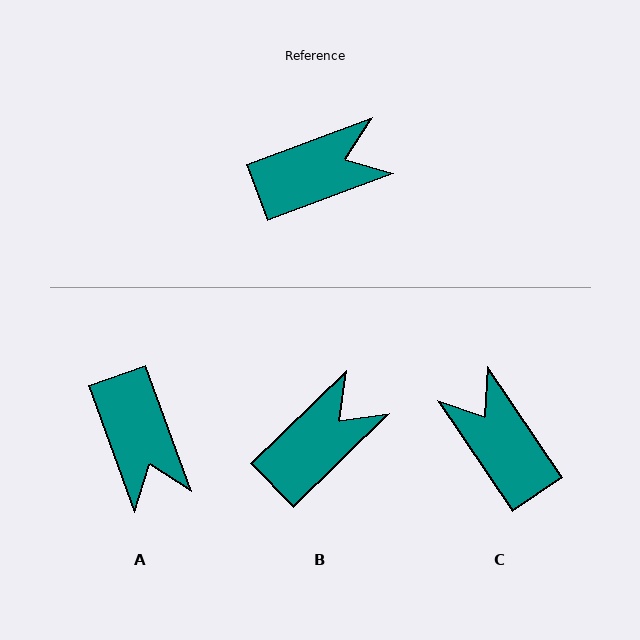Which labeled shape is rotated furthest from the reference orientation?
C, about 104 degrees away.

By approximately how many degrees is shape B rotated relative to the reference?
Approximately 24 degrees counter-clockwise.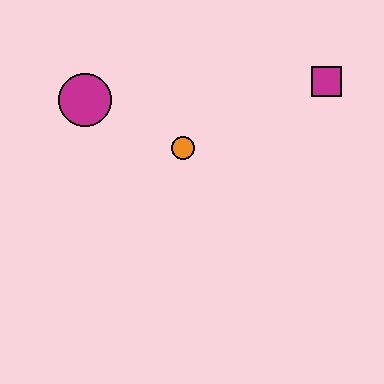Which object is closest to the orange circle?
The magenta circle is closest to the orange circle.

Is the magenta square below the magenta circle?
No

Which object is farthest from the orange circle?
The magenta square is farthest from the orange circle.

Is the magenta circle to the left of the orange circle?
Yes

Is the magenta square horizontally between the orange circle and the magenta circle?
No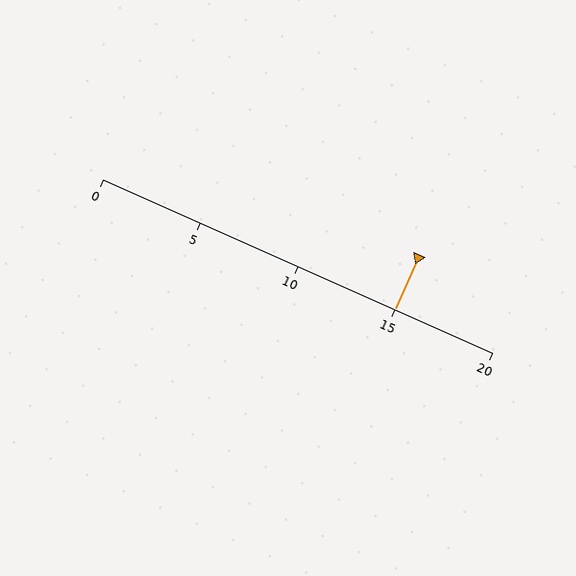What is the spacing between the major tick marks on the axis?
The major ticks are spaced 5 apart.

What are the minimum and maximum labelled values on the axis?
The axis runs from 0 to 20.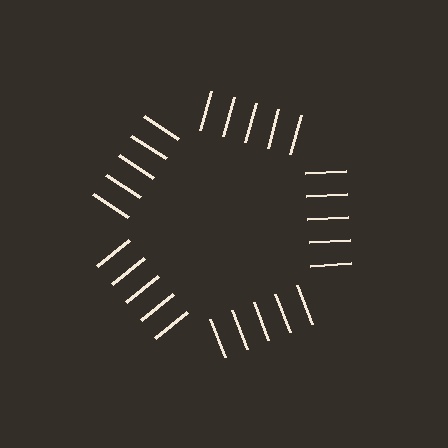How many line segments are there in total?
25 — 5 along each of the 5 edges.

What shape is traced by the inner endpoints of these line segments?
An illusory pentagon — the line segments terminate on its edges but no continuous stroke is drawn.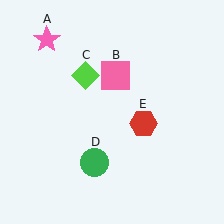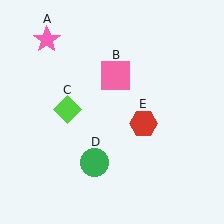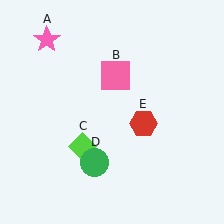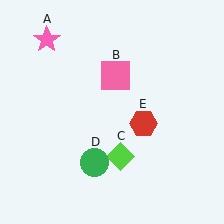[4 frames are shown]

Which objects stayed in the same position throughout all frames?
Pink star (object A) and pink square (object B) and green circle (object D) and red hexagon (object E) remained stationary.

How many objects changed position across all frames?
1 object changed position: lime diamond (object C).